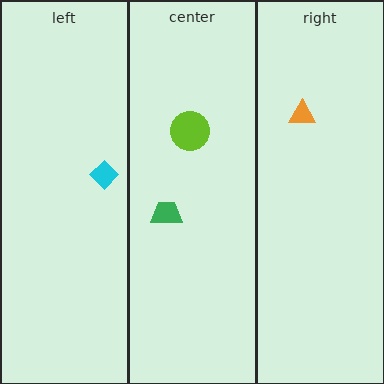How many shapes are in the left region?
1.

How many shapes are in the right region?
1.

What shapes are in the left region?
The cyan diamond.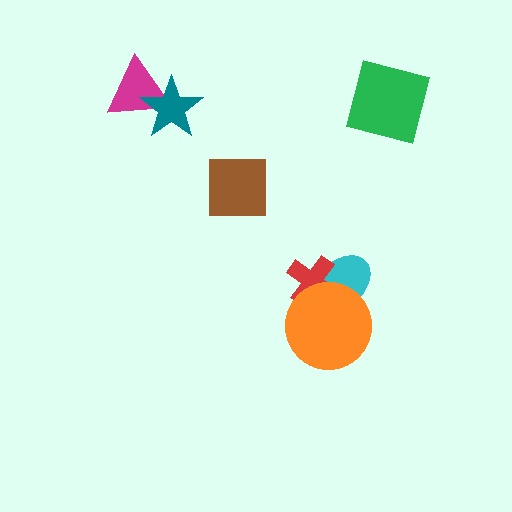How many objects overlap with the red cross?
2 objects overlap with the red cross.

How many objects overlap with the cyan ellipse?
2 objects overlap with the cyan ellipse.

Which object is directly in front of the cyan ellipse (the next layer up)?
The red cross is directly in front of the cyan ellipse.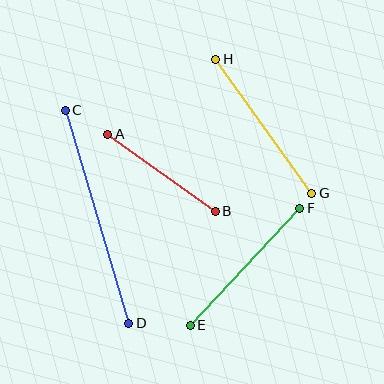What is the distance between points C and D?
The distance is approximately 222 pixels.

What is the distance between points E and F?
The distance is approximately 160 pixels.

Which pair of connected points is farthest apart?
Points C and D are farthest apart.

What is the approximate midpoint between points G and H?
The midpoint is at approximately (264, 126) pixels.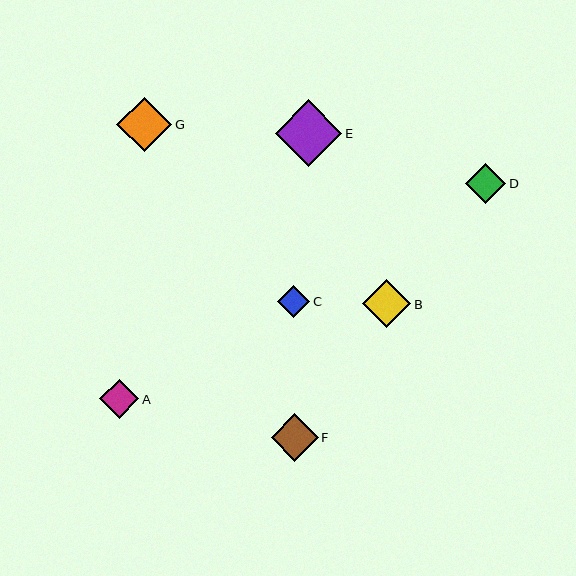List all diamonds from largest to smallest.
From largest to smallest: E, G, B, F, D, A, C.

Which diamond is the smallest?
Diamond C is the smallest with a size of approximately 33 pixels.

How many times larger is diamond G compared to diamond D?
Diamond G is approximately 1.4 times the size of diamond D.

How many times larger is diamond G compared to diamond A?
Diamond G is approximately 1.4 times the size of diamond A.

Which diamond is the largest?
Diamond E is the largest with a size of approximately 66 pixels.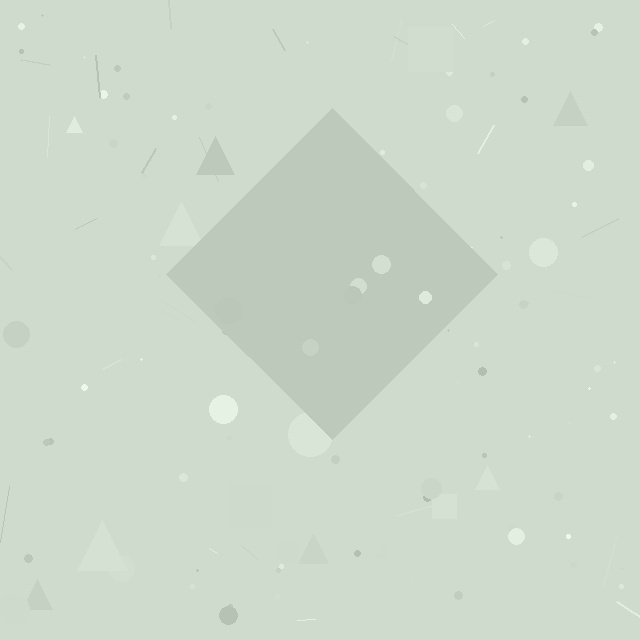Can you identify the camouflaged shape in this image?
The camouflaged shape is a diamond.